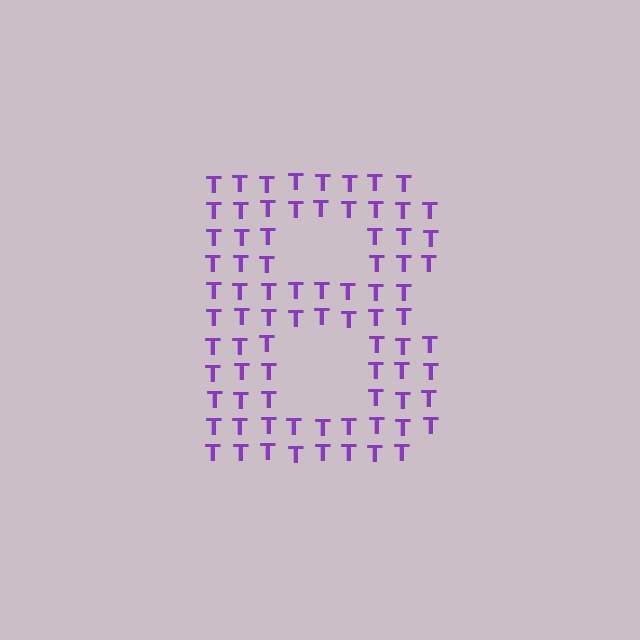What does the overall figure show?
The overall figure shows the letter B.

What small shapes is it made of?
It is made of small letter T's.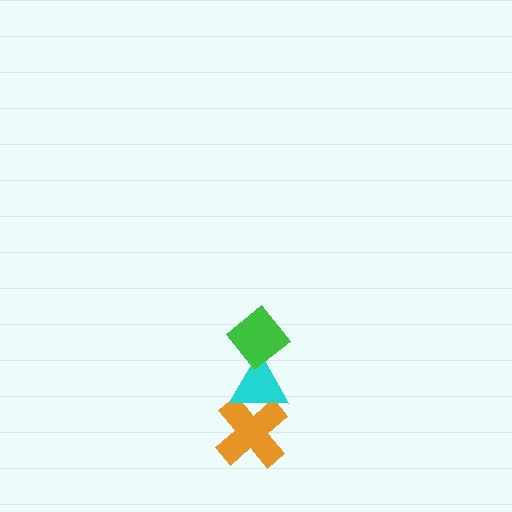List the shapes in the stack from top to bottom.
From top to bottom: the green diamond, the cyan triangle, the orange cross.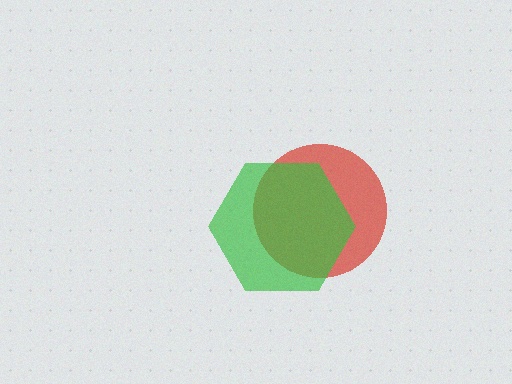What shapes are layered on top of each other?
The layered shapes are: a red circle, a green hexagon.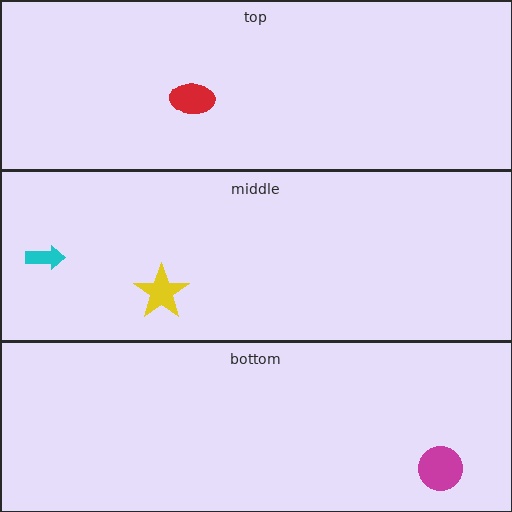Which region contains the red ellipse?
The top region.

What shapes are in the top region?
The red ellipse.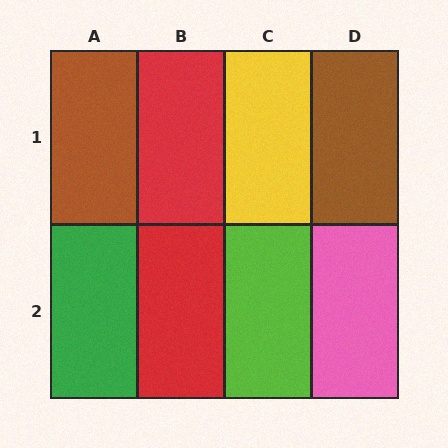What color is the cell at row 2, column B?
Red.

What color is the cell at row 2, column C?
Lime.